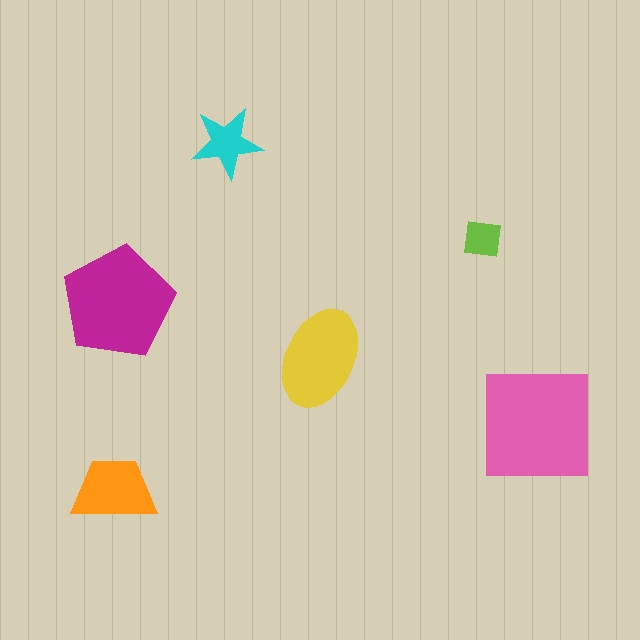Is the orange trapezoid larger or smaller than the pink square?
Smaller.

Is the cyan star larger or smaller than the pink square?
Smaller.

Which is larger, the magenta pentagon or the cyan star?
The magenta pentagon.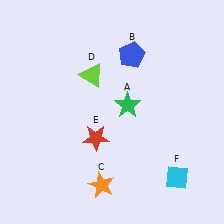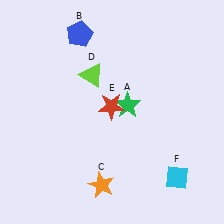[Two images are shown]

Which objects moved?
The objects that moved are: the blue pentagon (B), the red star (E).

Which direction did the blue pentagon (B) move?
The blue pentagon (B) moved left.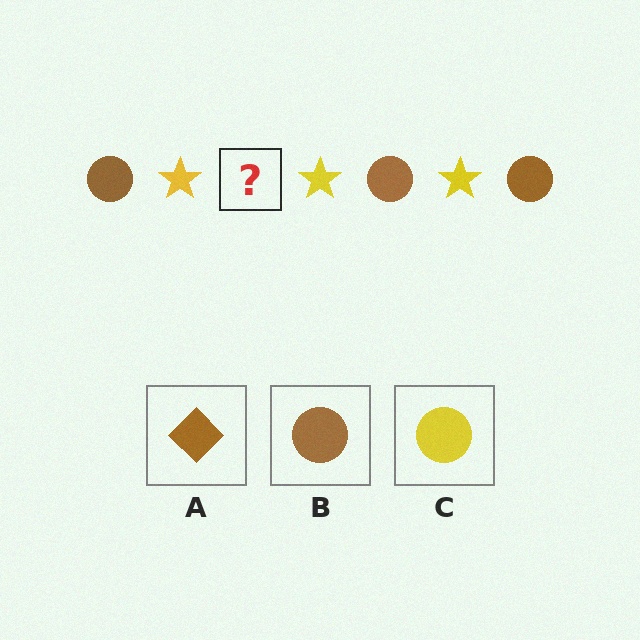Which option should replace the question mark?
Option B.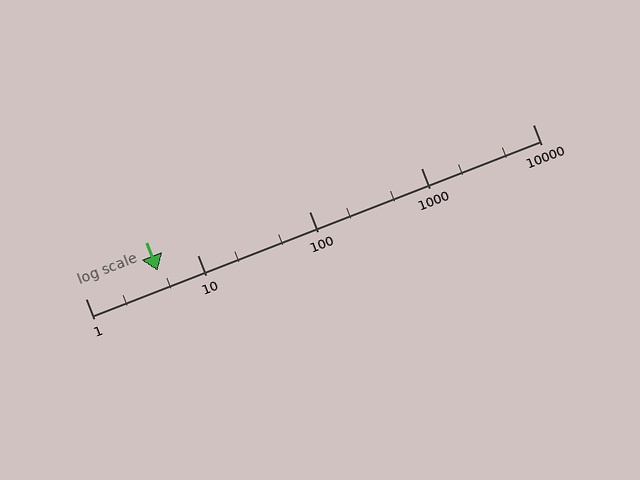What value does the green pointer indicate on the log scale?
The pointer indicates approximately 4.4.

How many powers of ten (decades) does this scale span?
The scale spans 4 decades, from 1 to 10000.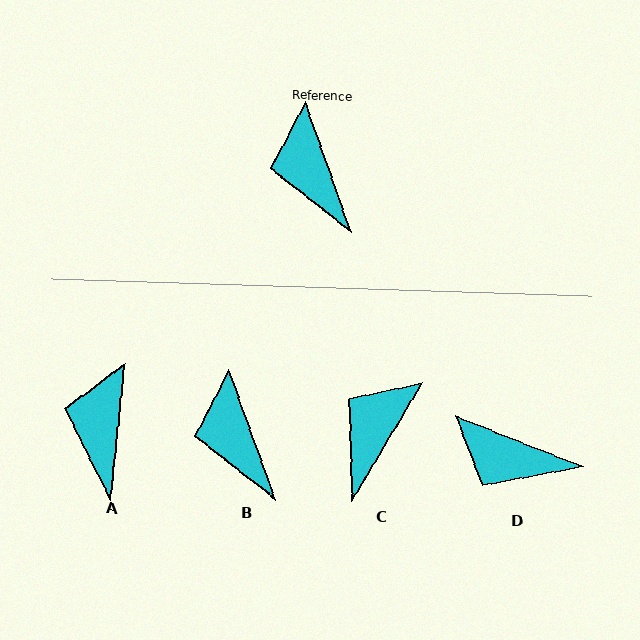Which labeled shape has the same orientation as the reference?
B.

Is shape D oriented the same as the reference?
No, it is off by about 49 degrees.